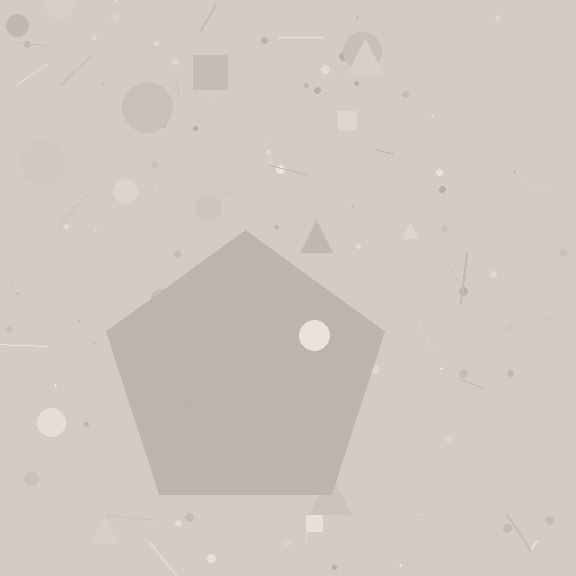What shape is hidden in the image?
A pentagon is hidden in the image.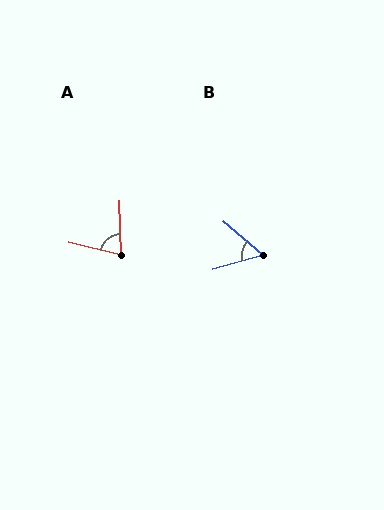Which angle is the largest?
A, at approximately 76 degrees.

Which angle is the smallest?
B, at approximately 56 degrees.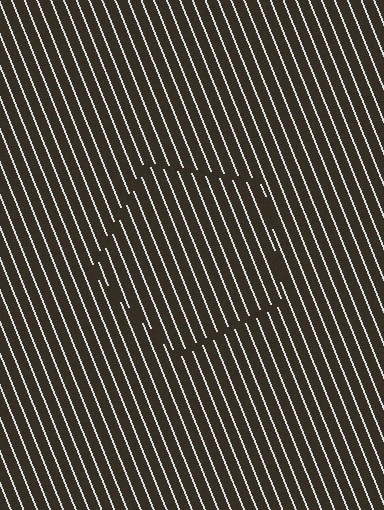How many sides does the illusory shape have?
5 sides — the line-ends trace a pentagon.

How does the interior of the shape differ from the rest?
The interior of the shape contains the same grating, shifted by half a period — the contour is defined by the phase discontinuity where line-ends from the inner and outer gratings abut.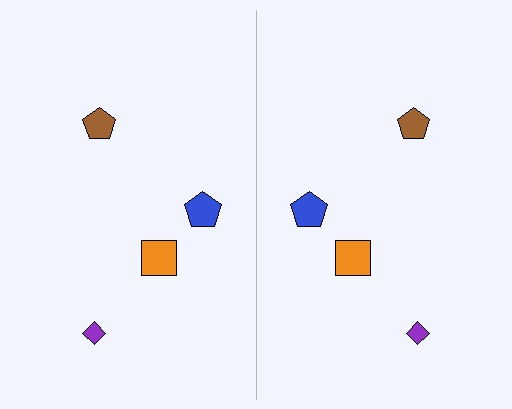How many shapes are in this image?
There are 8 shapes in this image.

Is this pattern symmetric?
Yes, this pattern has bilateral (reflection) symmetry.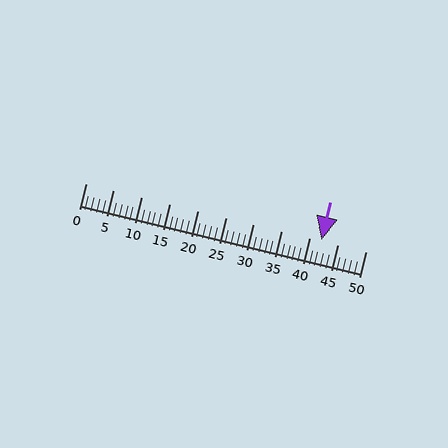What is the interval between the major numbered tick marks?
The major tick marks are spaced 5 units apart.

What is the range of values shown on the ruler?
The ruler shows values from 0 to 50.